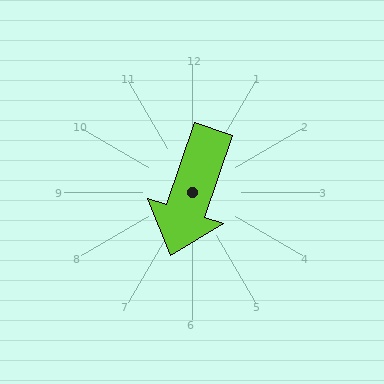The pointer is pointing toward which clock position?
Roughly 7 o'clock.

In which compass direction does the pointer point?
South.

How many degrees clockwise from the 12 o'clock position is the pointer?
Approximately 199 degrees.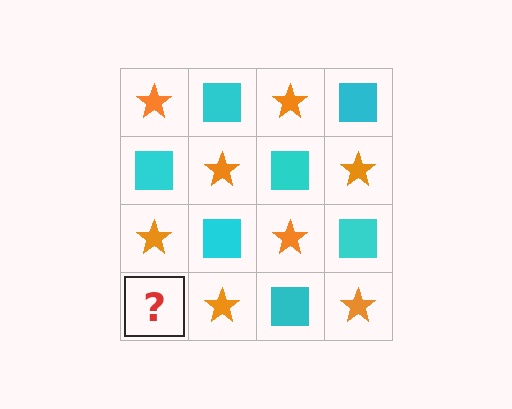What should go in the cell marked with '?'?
The missing cell should contain a cyan square.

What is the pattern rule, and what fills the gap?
The rule is that it alternates orange star and cyan square in a checkerboard pattern. The gap should be filled with a cyan square.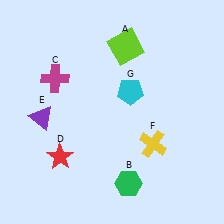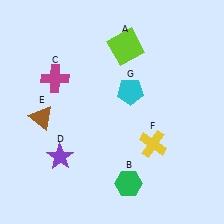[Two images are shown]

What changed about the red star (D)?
In Image 1, D is red. In Image 2, it changed to purple.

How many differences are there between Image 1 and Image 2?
There are 2 differences between the two images.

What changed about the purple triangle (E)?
In Image 1, E is purple. In Image 2, it changed to brown.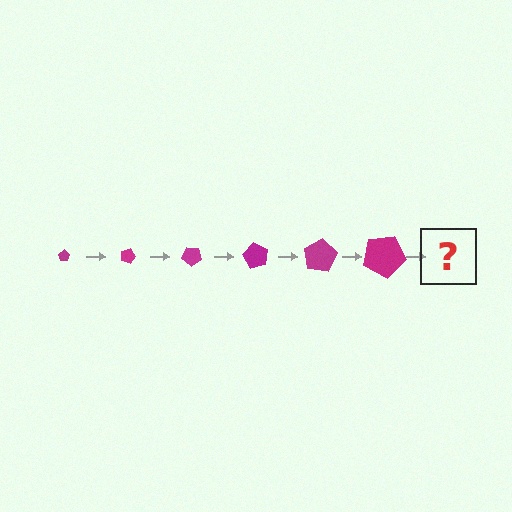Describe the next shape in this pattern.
It should be a pentagon, larger than the previous one and rotated 120 degrees from the start.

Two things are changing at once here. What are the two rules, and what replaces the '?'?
The two rules are that the pentagon grows larger each step and it rotates 20 degrees each step. The '?' should be a pentagon, larger than the previous one and rotated 120 degrees from the start.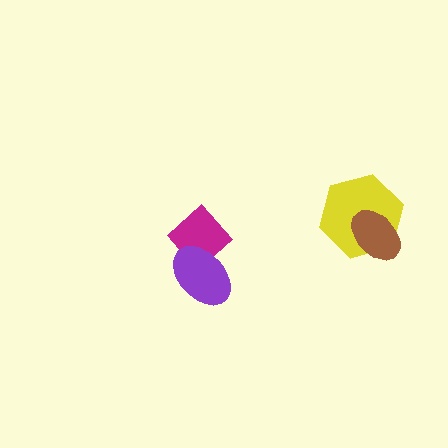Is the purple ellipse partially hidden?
No, no other shape covers it.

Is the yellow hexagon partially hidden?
Yes, it is partially covered by another shape.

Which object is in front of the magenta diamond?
The purple ellipse is in front of the magenta diamond.